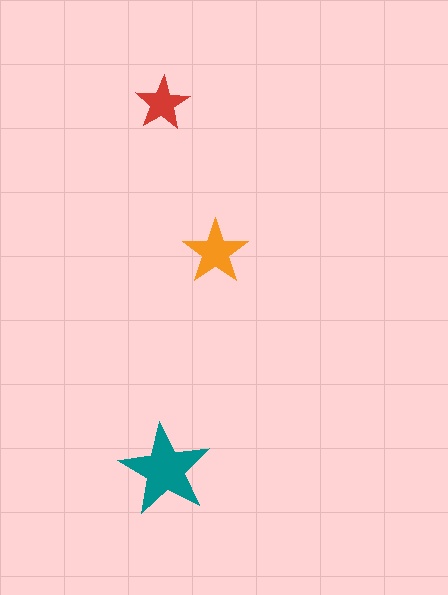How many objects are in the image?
There are 3 objects in the image.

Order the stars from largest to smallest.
the teal one, the orange one, the red one.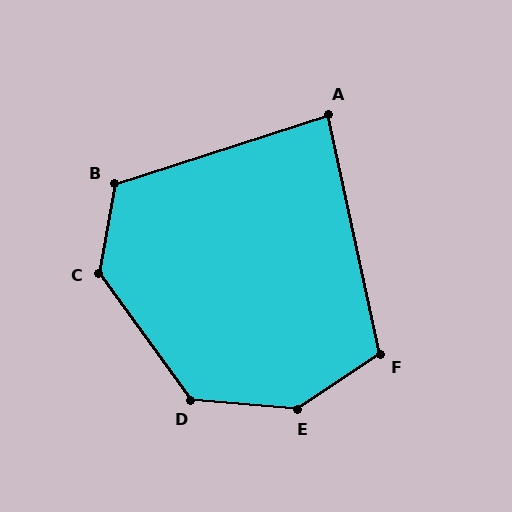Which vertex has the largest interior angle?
E, at approximately 142 degrees.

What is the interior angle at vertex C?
Approximately 134 degrees (obtuse).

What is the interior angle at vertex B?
Approximately 118 degrees (obtuse).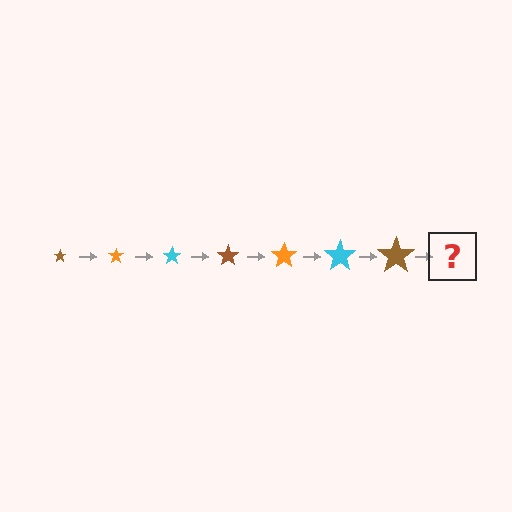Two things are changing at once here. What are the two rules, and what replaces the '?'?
The two rules are that the star grows larger each step and the color cycles through brown, orange, and cyan. The '?' should be an orange star, larger than the previous one.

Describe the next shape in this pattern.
It should be an orange star, larger than the previous one.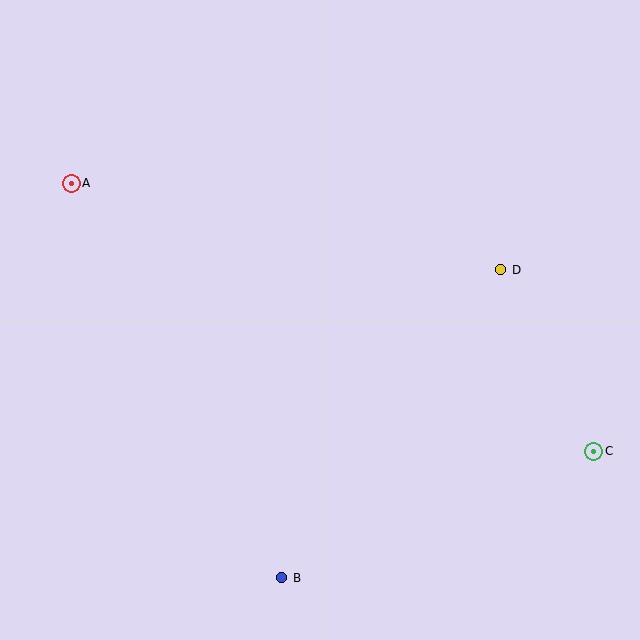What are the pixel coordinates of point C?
Point C is at (594, 451).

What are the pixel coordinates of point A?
Point A is at (71, 183).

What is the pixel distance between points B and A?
The distance between B and A is 447 pixels.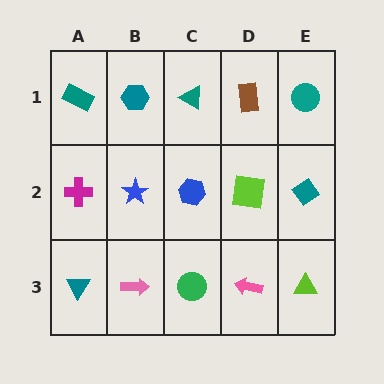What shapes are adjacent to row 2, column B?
A teal hexagon (row 1, column B), a pink arrow (row 3, column B), a magenta cross (row 2, column A), a blue hexagon (row 2, column C).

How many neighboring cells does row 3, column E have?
2.